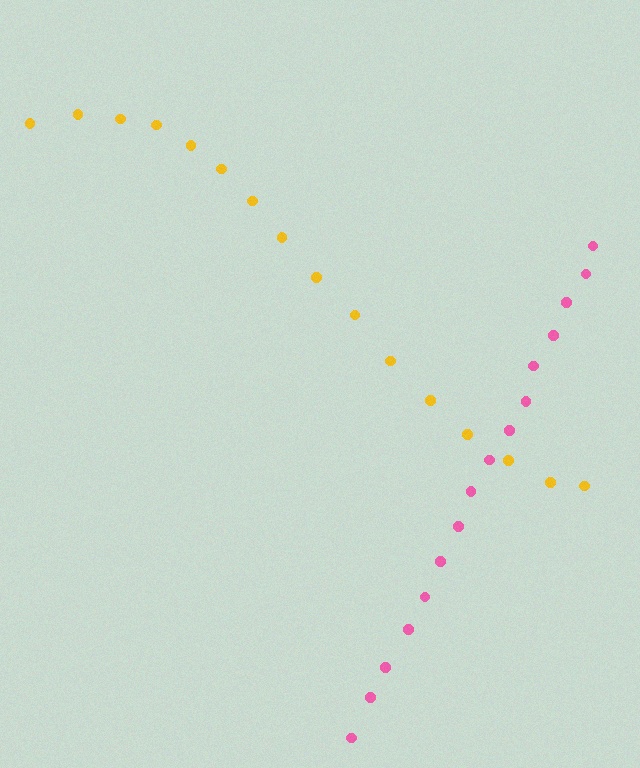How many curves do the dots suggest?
There are 2 distinct paths.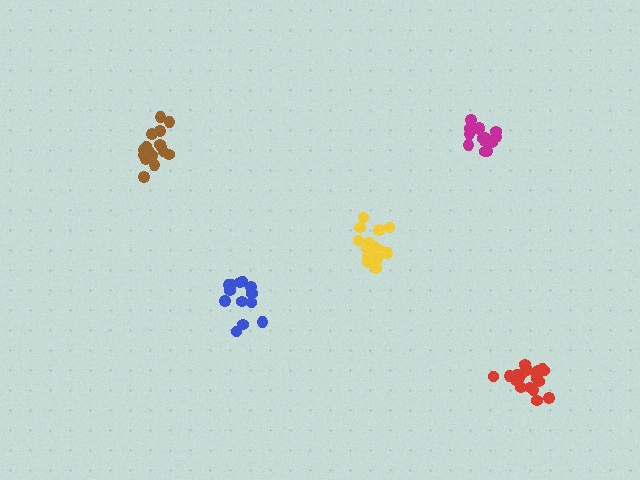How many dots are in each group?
Group 1: 14 dots, Group 2: 18 dots, Group 3: 18 dots, Group 4: 13 dots, Group 5: 19 dots (82 total).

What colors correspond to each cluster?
The clusters are colored: magenta, brown, yellow, blue, red.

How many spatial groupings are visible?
There are 5 spatial groupings.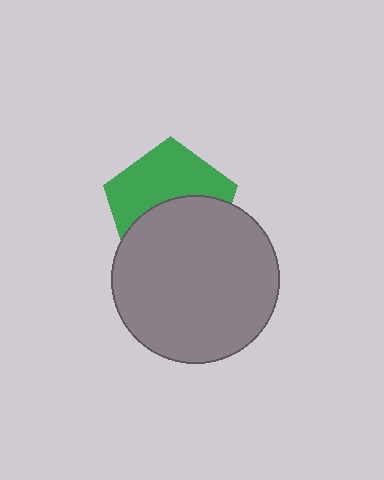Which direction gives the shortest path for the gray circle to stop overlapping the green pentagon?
Moving down gives the shortest separation.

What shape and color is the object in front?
The object in front is a gray circle.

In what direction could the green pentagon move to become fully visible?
The green pentagon could move up. That would shift it out from behind the gray circle entirely.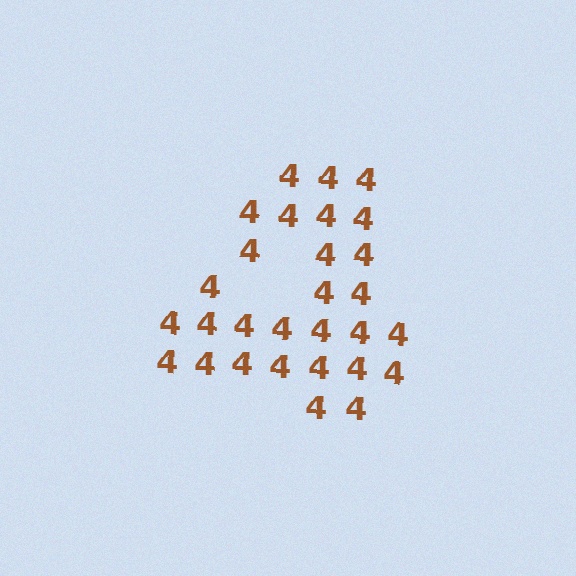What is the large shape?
The large shape is the digit 4.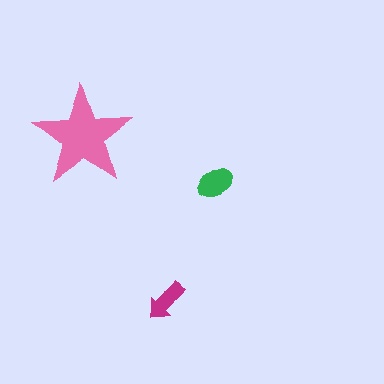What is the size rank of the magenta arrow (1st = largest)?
3rd.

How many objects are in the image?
There are 3 objects in the image.